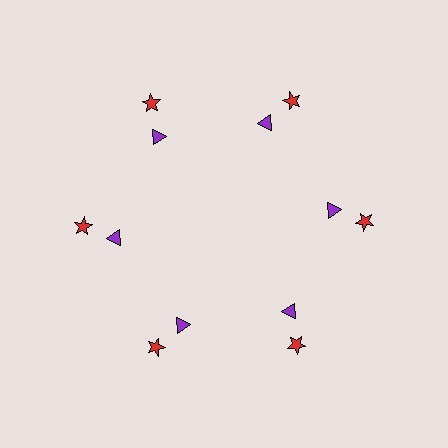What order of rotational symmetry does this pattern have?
This pattern has 6-fold rotational symmetry.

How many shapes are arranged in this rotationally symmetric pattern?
There are 12 shapes, arranged in 6 groups of 2.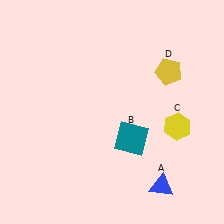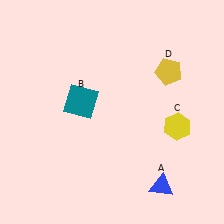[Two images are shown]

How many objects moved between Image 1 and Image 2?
1 object moved between the two images.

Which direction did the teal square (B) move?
The teal square (B) moved left.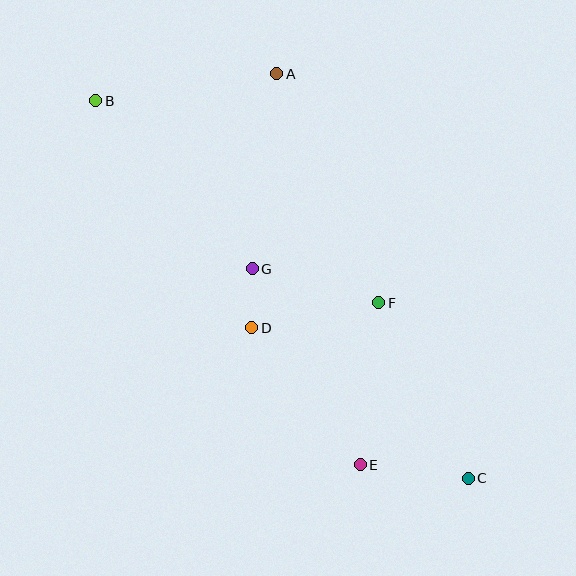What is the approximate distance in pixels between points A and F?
The distance between A and F is approximately 251 pixels.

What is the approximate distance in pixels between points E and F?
The distance between E and F is approximately 163 pixels.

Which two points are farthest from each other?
Points B and C are farthest from each other.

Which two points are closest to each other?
Points D and G are closest to each other.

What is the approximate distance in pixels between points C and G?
The distance between C and G is approximately 301 pixels.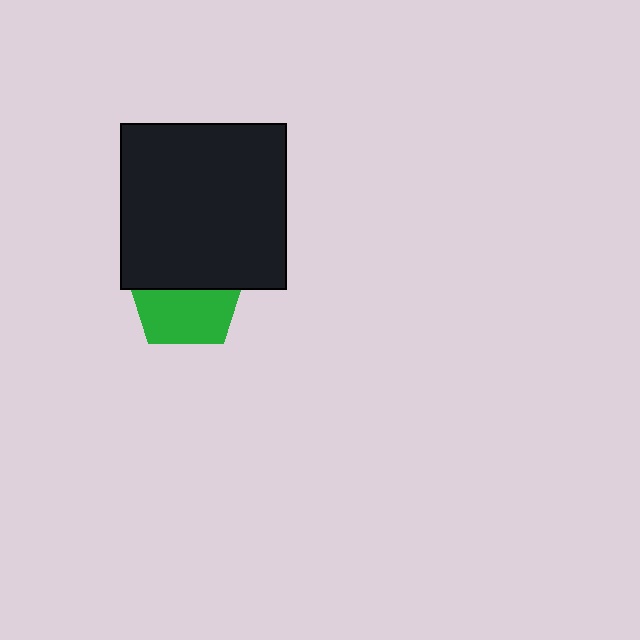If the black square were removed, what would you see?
You would see the complete green pentagon.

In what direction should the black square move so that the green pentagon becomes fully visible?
The black square should move up. That is the shortest direction to clear the overlap and leave the green pentagon fully visible.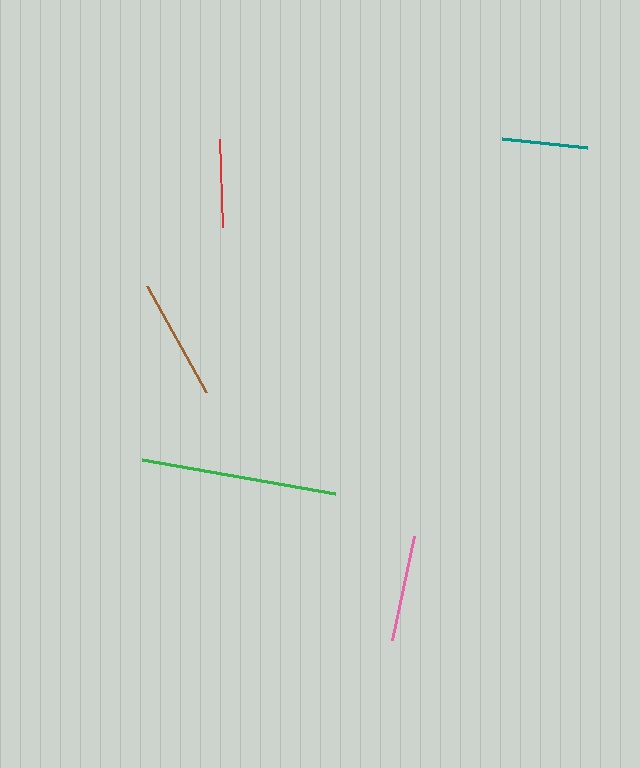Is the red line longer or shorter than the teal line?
The red line is longer than the teal line.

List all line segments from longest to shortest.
From longest to shortest: green, brown, pink, red, teal.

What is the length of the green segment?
The green segment is approximately 196 pixels long.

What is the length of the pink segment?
The pink segment is approximately 107 pixels long.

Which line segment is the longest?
The green line is the longest at approximately 196 pixels.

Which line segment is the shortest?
The teal line is the shortest at approximately 85 pixels.